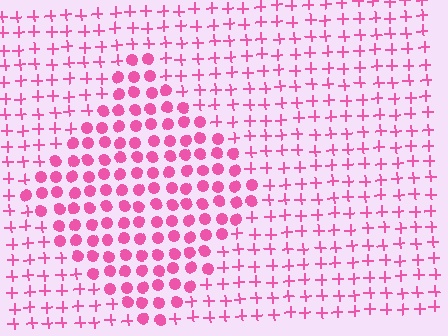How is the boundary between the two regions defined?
The boundary is defined by a change in element shape: circles inside vs. plus signs outside. All elements share the same color and spacing.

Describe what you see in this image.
The image is filled with small pink elements arranged in a uniform grid. A diamond-shaped region contains circles, while the surrounding area contains plus signs. The boundary is defined purely by the change in element shape.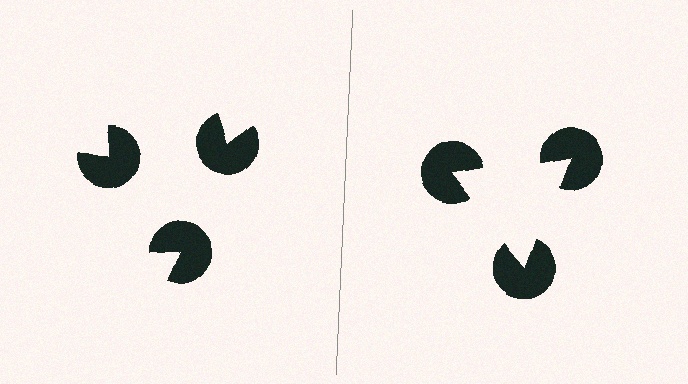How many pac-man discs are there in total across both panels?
6 — 3 on each side.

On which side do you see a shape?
An illusory triangle appears on the right side. On the left side the wedge cuts are rotated, so no coherent shape forms.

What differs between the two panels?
The pac-man discs are positioned identically on both sides; only the wedge orientations differ. On the right they align to a triangle; on the left they are misaligned.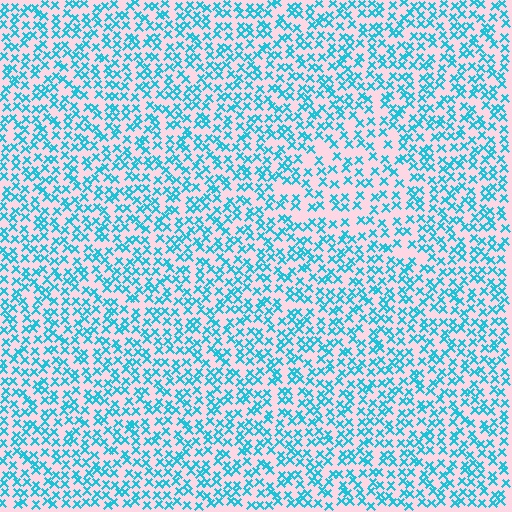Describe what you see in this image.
The image contains small cyan elements arranged at two different densities. A triangle-shaped region is visible where the elements are less densely packed than the surrounding area.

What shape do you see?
I see a triangle.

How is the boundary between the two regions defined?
The boundary is defined by a change in element density (approximately 1.5x ratio). All elements are the same color, size, and shape.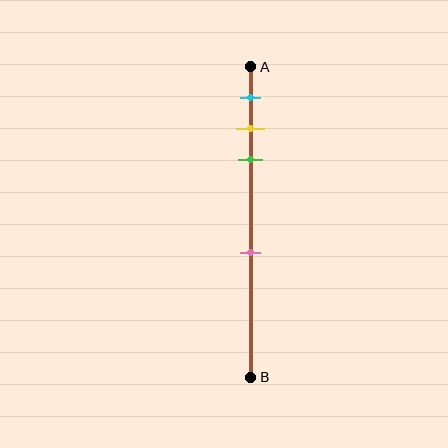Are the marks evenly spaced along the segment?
No, the marks are not evenly spaced.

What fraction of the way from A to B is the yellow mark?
The yellow mark is approximately 20% (0.2) of the way from A to B.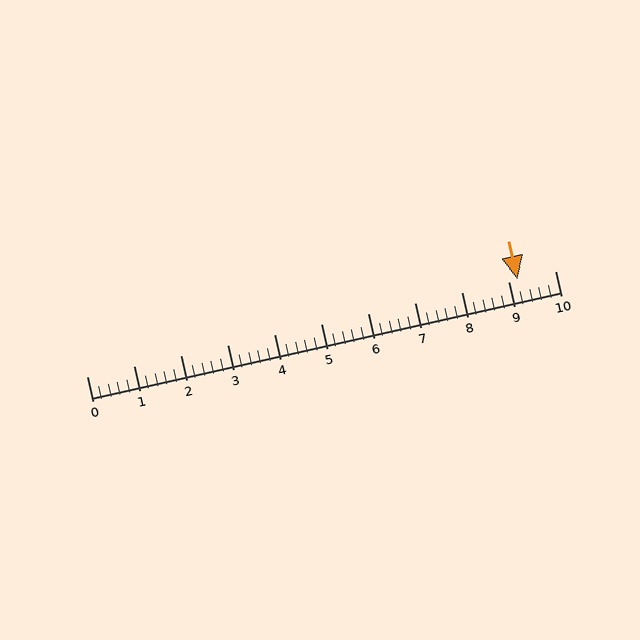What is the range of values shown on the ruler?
The ruler shows values from 0 to 10.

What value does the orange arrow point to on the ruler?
The orange arrow points to approximately 9.2.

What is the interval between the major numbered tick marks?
The major tick marks are spaced 1 units apart.